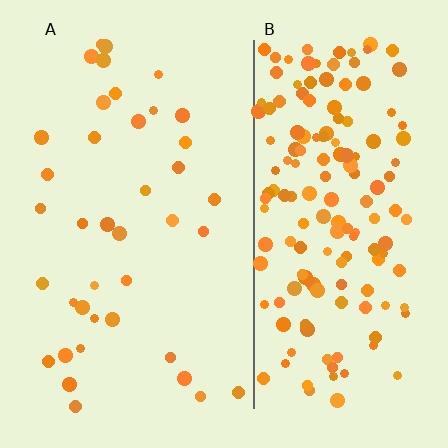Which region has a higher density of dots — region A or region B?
B (the right).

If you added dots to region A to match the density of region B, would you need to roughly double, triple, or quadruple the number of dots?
Approximately quadruple.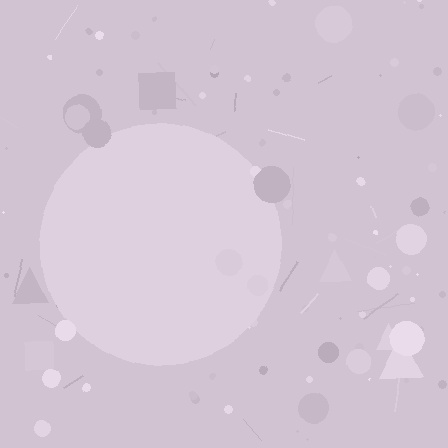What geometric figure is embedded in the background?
A circle is embedded in the background.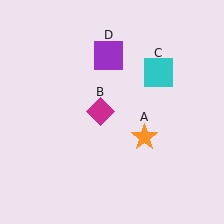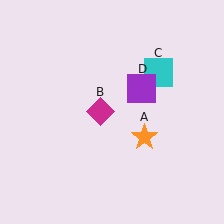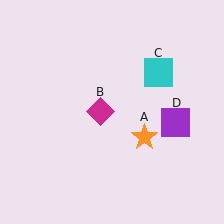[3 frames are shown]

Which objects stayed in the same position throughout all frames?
Orange star (object A) and magenta diamond (object B) and cyan square (object C) remained stationary.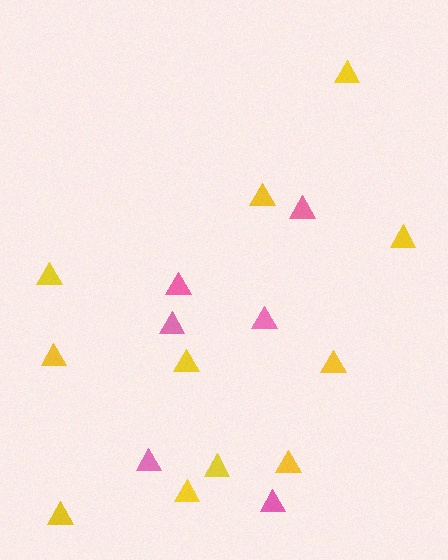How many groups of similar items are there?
There are 2 groups: one group of yellow triangles (11) and one group of pink triangles (6).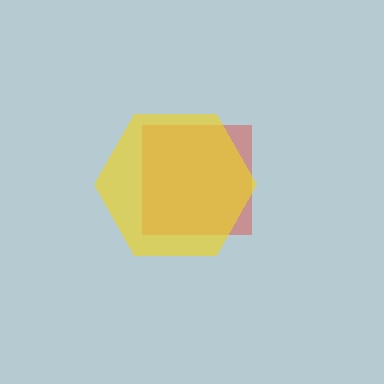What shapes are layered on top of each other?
The layered shapes are: a red square, a yellow hexagon.